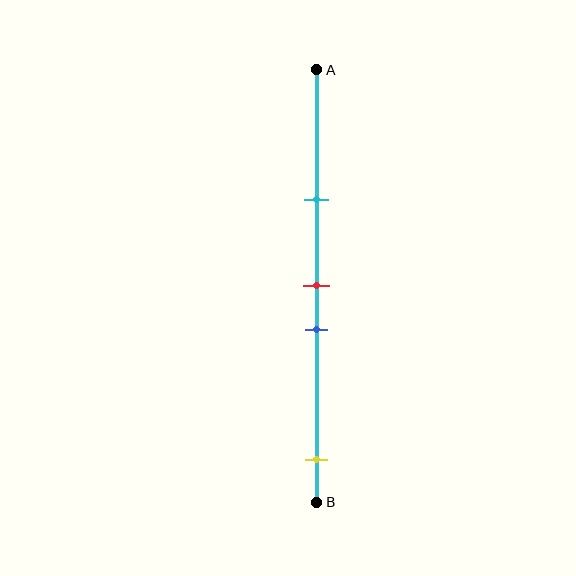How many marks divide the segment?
There are 4 marks dividing the segment.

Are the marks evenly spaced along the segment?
No, the marks are not evenly spaced.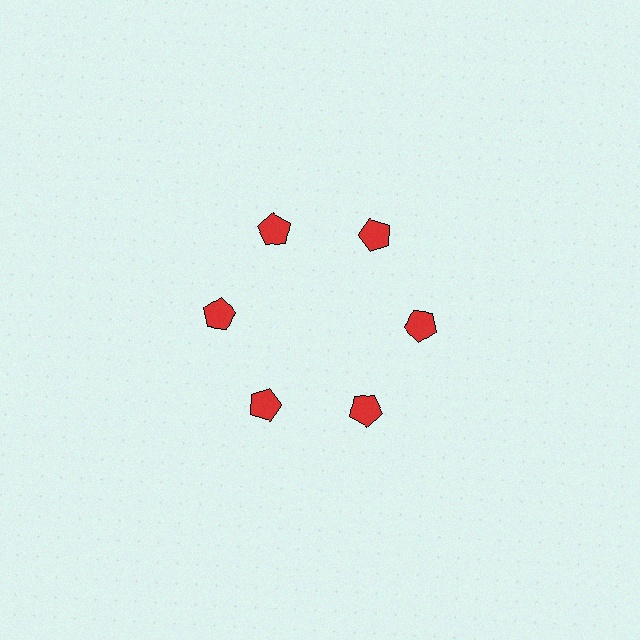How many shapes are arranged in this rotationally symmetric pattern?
There are 6 shapes, arranged in 6 groups of 1.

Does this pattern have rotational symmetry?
Yes, this pattern has 6-fold rotational symmetry. It looks the same after rotating 60 degrees around the center.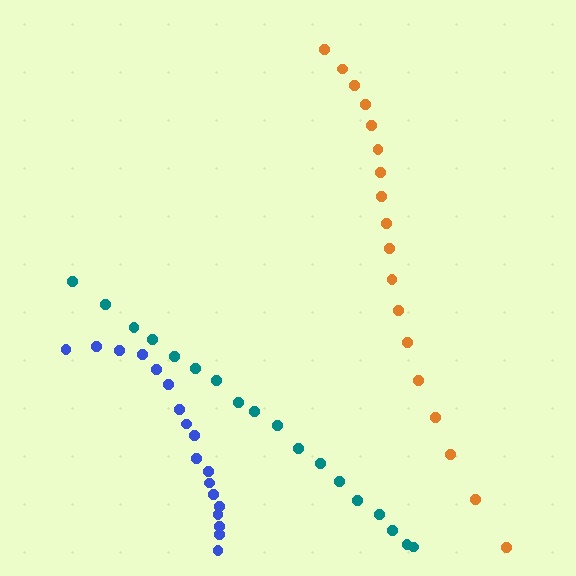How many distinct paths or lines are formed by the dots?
There are 3 distinct paths.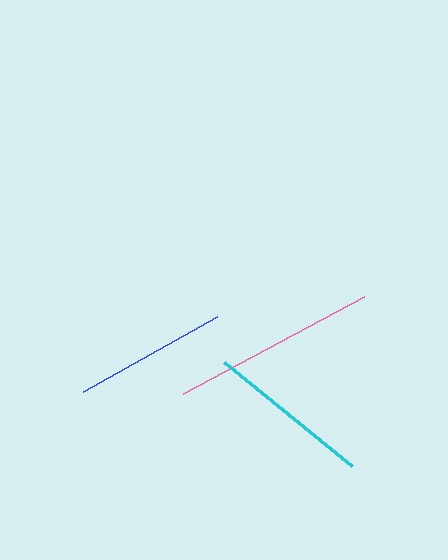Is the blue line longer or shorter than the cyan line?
The cyan line is longer than the blue line.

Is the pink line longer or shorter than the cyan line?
The pink line is longer than the cyan line.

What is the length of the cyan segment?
The cyan segment is approximately 165 pixels long.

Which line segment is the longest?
The pink line is the longest at approximately 205 pixels.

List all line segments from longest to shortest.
From longest to shortest: pink, cyan, blue.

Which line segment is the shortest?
The blue line is the shortest at approximately 154 pixels.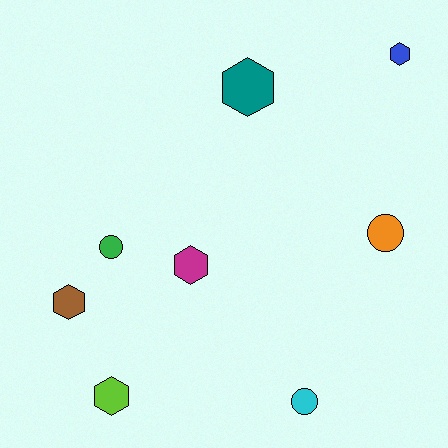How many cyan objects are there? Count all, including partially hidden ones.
There is 1 cyan object.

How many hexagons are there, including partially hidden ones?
There are 5 hexagons.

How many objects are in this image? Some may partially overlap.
There are 8 objects.